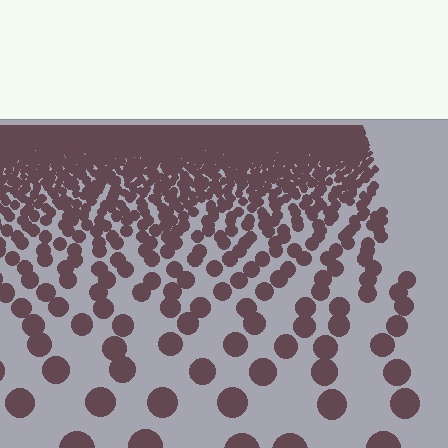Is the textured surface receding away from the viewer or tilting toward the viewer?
The surface is receding away from the viewer. Texture elements get smaller and denser toward the top.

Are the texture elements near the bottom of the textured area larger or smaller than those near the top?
Larger. Near the bottom, elements are closer to the viewer and appear at a bigger on-screen size.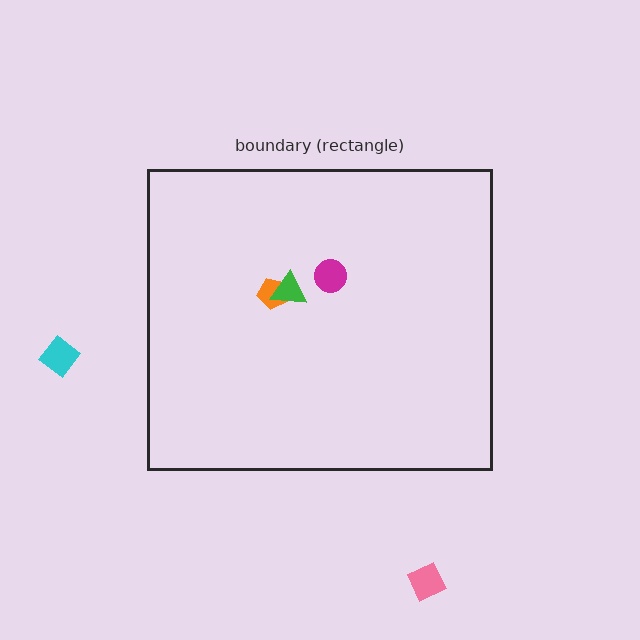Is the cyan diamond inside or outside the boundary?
Outside.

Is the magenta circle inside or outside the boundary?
Inside.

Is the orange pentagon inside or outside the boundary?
Inside.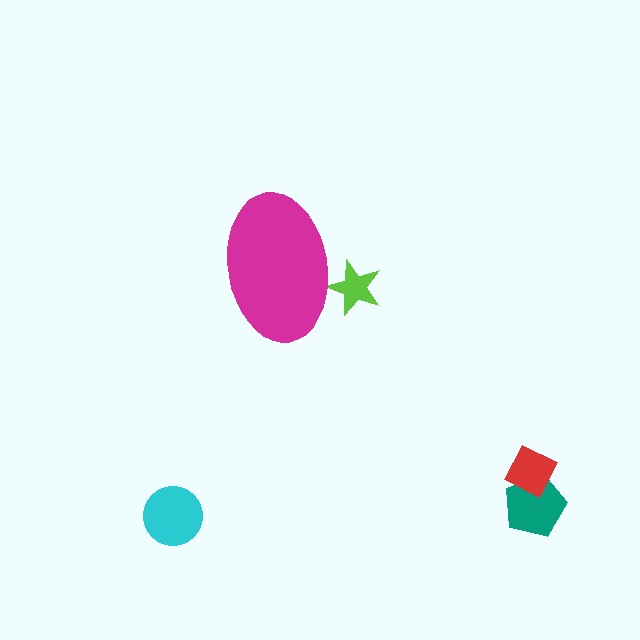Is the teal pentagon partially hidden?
No, the teal pentagon is fully visible.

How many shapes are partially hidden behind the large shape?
1 shape is partially hidden.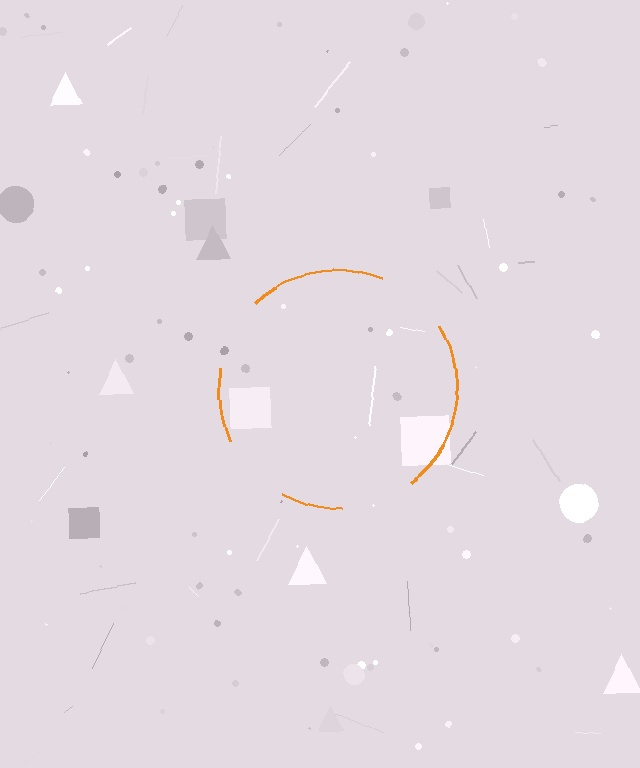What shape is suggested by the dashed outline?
The dashed outline suggests a circle.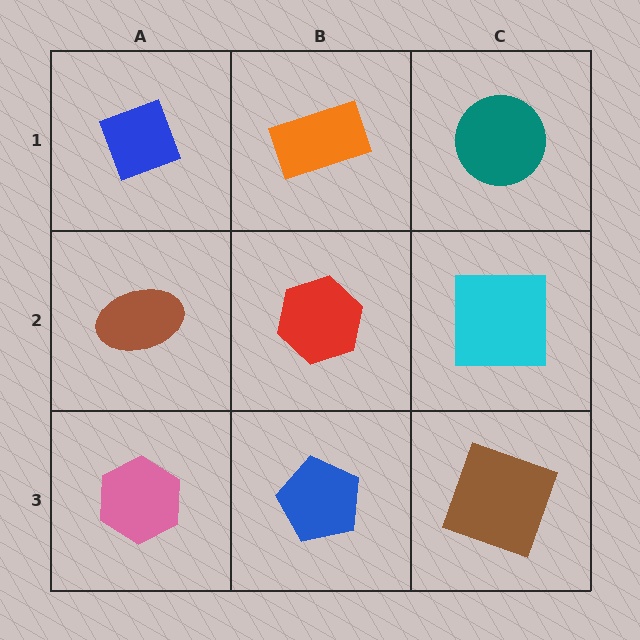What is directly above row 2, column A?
A blue diamond.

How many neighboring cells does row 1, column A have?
2.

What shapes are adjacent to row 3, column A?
A brown ellipse (row 2, column A), a blue pentagon (row 3, column B).